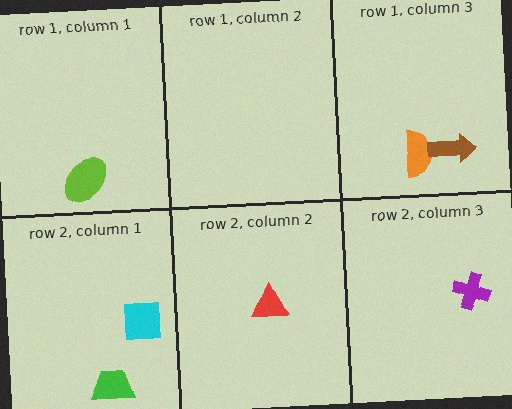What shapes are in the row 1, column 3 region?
The orange semicircle, the brown arrow.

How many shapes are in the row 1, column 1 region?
1.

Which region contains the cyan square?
The row 2, column 1 region.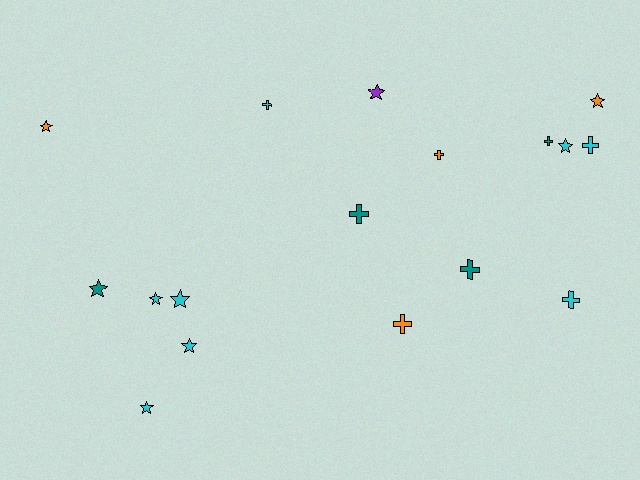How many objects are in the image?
There are 17 objects.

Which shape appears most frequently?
Star, with 9 objects.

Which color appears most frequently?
Cyan, with 8 objects.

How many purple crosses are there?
There are no purple crosses.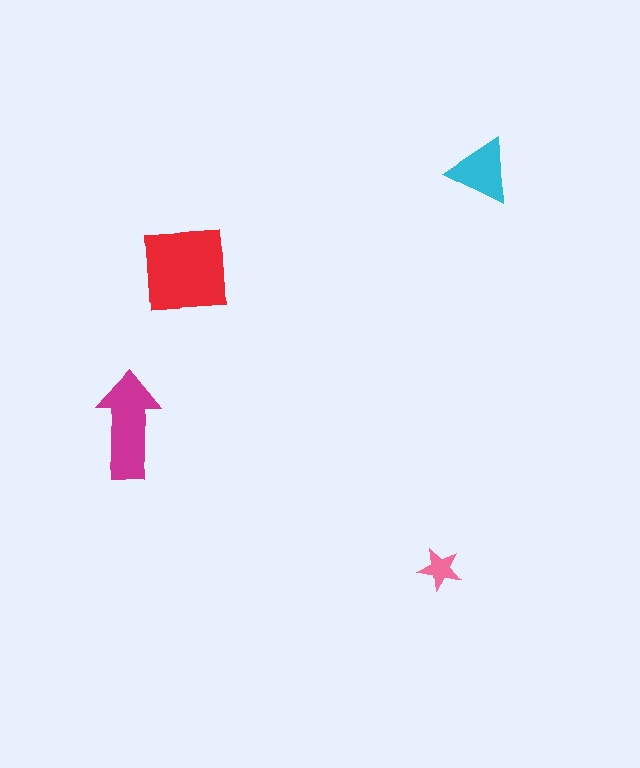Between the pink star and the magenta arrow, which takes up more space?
The magenta arrow.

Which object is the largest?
The red square.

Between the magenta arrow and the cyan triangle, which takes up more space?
The magenta arrow.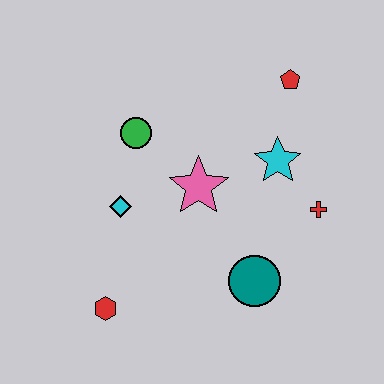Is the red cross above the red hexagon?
Yes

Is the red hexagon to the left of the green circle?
Yes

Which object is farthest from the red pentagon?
The red hexagon is farthest from the red pentagon.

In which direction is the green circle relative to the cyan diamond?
The green circle is above the cyan diamond.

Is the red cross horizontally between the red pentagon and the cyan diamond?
No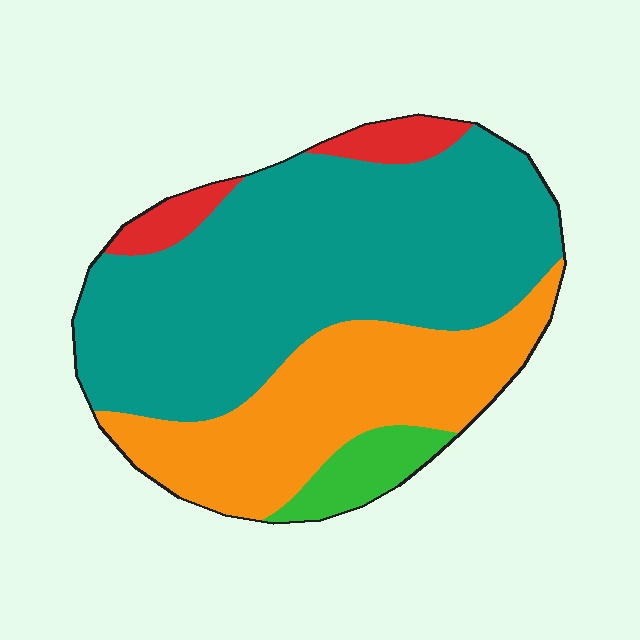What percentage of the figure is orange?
Orange covers around 30% of the figure.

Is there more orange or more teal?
Teal.